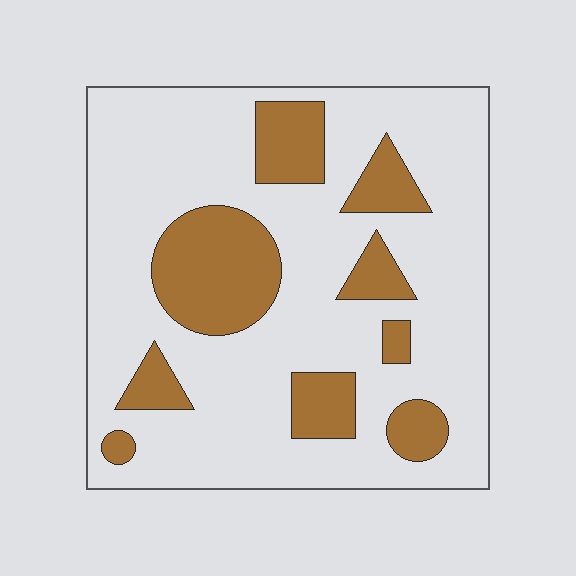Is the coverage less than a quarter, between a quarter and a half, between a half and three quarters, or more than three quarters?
Less than a quarter.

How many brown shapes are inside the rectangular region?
9.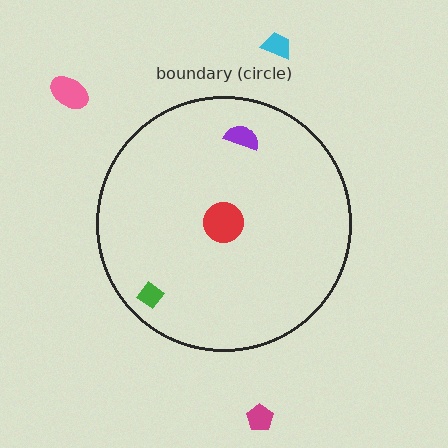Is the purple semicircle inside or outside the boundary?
Inside.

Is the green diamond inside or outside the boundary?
Inside.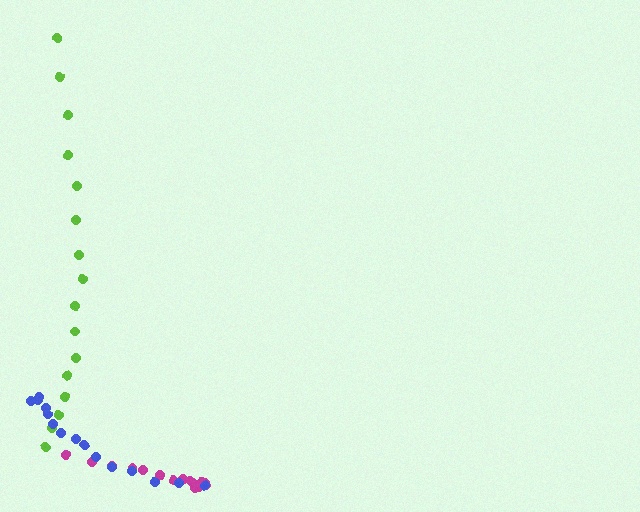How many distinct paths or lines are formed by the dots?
There are 3 distinct paths.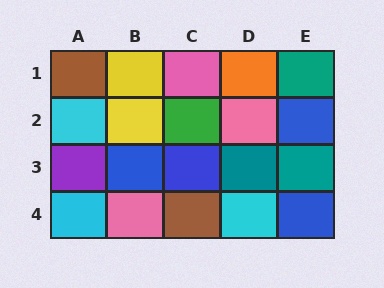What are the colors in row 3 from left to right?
Purple, blue, blue, teal, teal.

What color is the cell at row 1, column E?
Teal.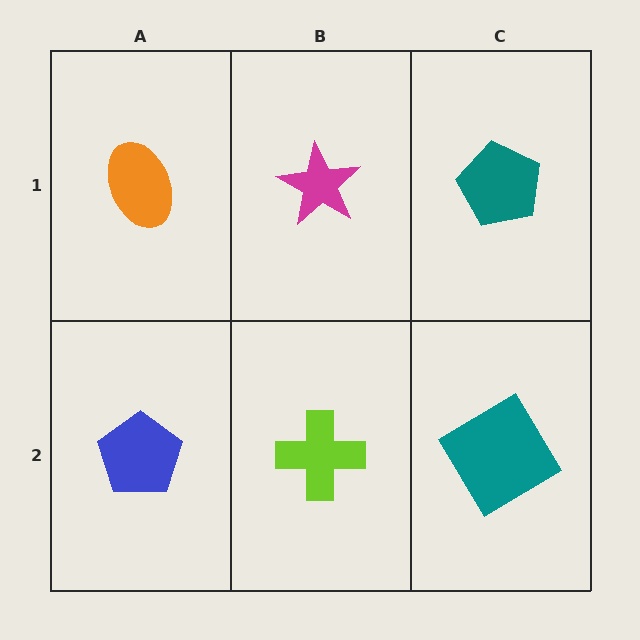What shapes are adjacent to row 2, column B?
A magenta star (row 1, column B), a blue pentagon (row 2, column A), a teal diamond (row 2, column C).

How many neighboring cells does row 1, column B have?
3.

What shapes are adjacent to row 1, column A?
A blue pentagon (row 2, column A), a magenta star (row 1, column B).